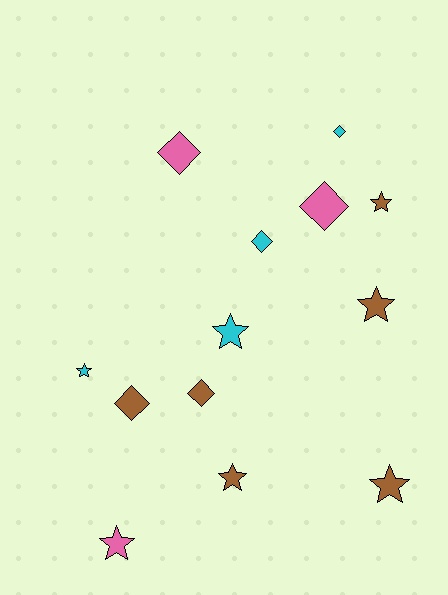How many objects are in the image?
There are 13 objects.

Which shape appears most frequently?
Star, with 7 objects.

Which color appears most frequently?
Brown, with 6 objects.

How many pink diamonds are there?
There are 2 pink diamonds.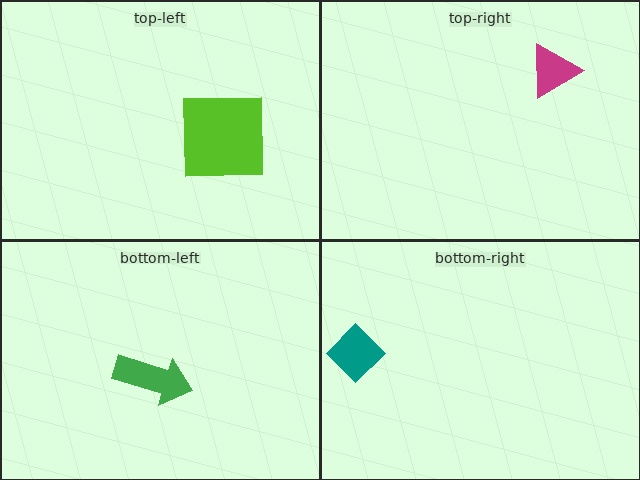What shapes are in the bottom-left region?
The green arrow.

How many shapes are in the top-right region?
1.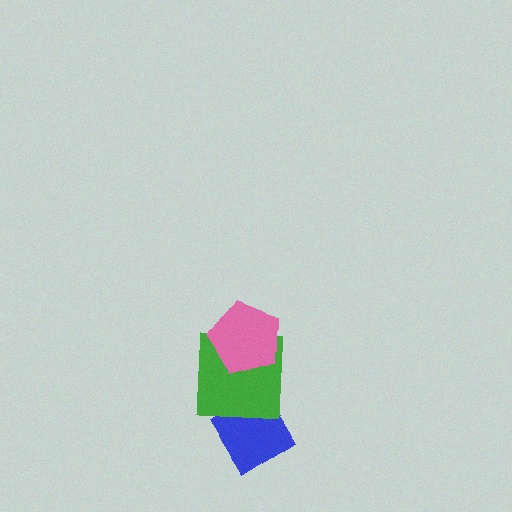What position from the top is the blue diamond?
The blue diamond is 3rd from the top.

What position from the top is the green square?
The green square is 2nd from the top.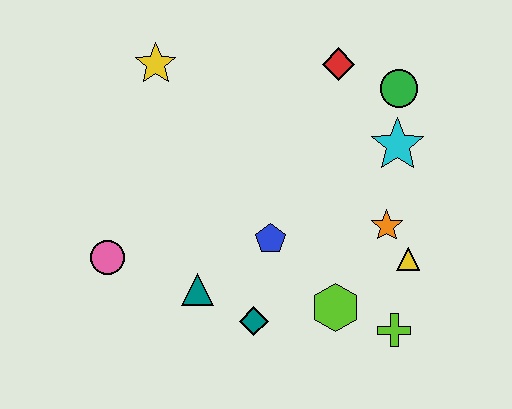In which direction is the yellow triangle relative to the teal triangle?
The yellow triangle is to the right of the teal triangle.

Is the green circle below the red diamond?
Yes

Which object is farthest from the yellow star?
The lime cross is farthest from the yellow star.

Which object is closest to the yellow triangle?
The orange star is closest to the yellow triangle.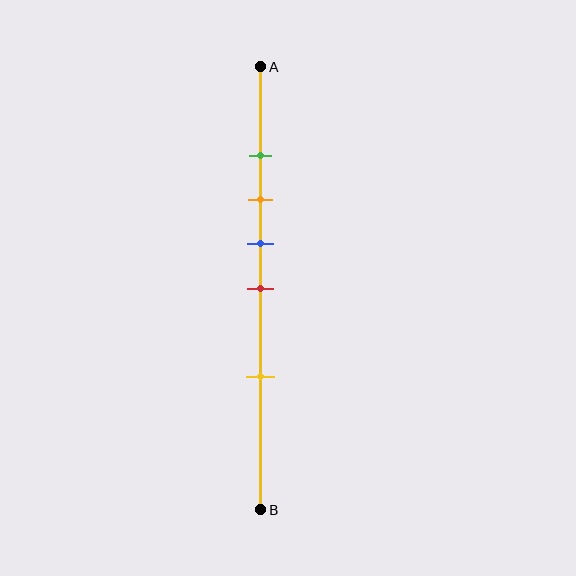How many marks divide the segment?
There are 5 marks dividing the segment.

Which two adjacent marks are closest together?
The green and orange marks are the closest adjacent pair.